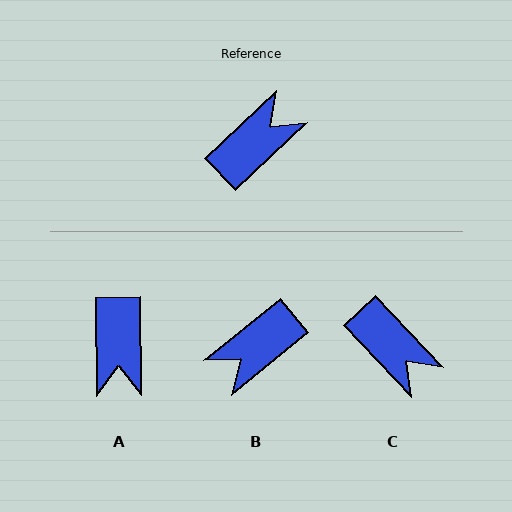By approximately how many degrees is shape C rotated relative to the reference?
Approximately 90 degrees clockwise.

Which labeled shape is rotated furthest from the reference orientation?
B, about 175 degrees away.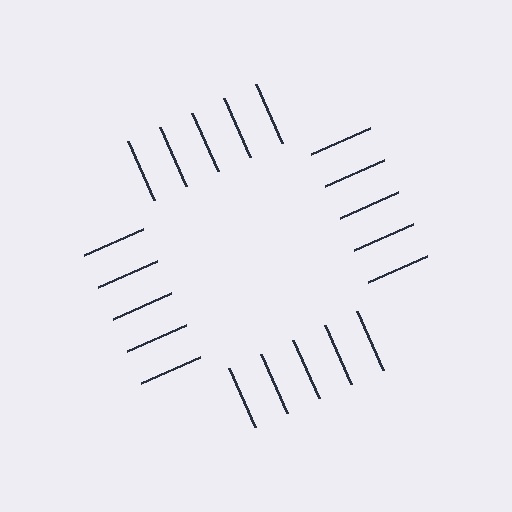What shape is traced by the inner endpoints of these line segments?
An illusory square — the line segments terminate on its edges but no continuous stroke is drawn.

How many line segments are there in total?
20 — 5 along each of the 4 edges.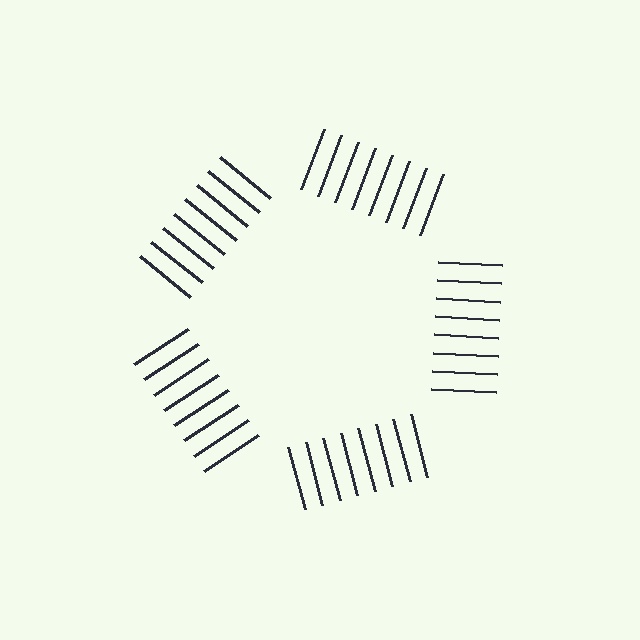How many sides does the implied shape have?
5 sides — the line-ends trace a pentagon.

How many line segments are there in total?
40 — 8 along each of the 5 edges.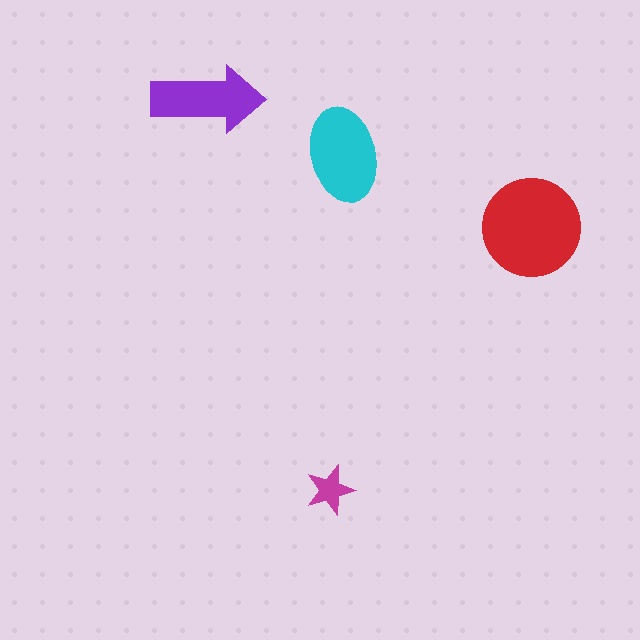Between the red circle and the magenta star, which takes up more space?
The red circle.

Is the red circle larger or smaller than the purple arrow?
Larger.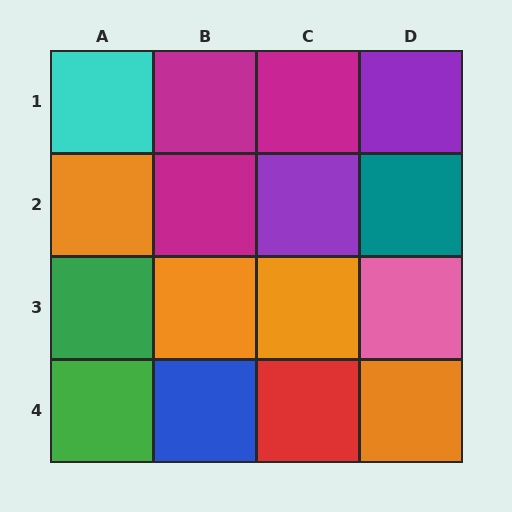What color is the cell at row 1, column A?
Cyan.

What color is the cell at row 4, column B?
Blue.